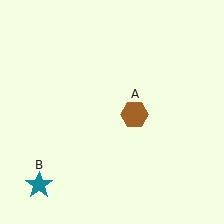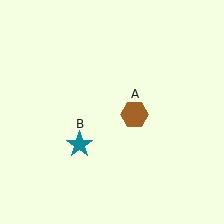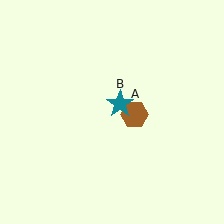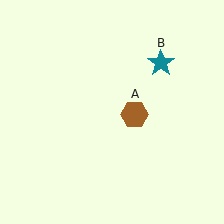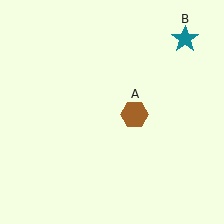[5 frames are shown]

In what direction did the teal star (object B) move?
The teal star (object B) moved up and to the right.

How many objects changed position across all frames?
1 object changed position: teal star (object B).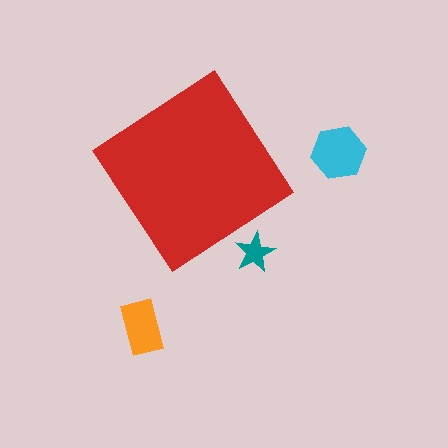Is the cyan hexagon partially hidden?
No, the cyan hexagon is fully visible.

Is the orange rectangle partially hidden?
No, the orange rectangle is fully visible.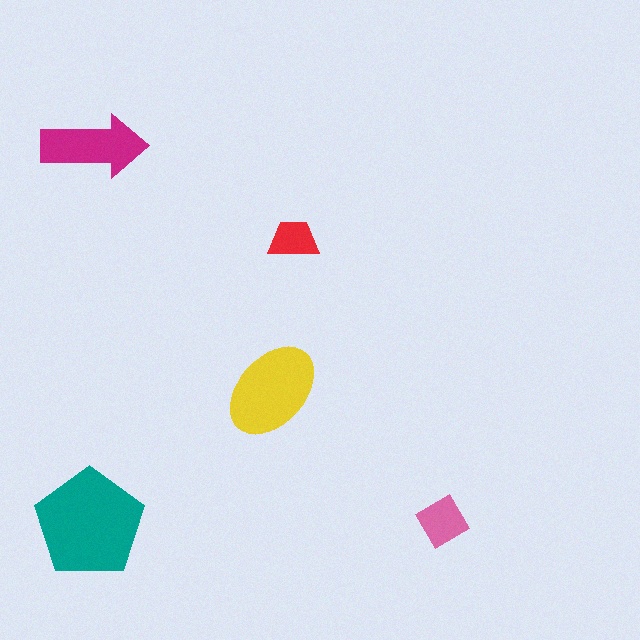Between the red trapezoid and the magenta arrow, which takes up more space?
The magenta arrow.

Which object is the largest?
The teal pentagon.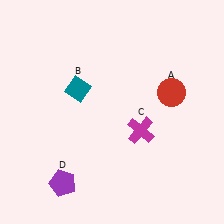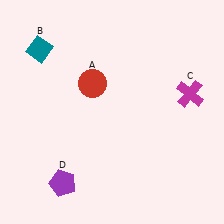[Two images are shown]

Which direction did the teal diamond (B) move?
The teal diamond (B) moved up.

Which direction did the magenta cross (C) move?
The magenta cross (C) moved right.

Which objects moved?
The objects that moved are: the red circle (A), the teal diamond (B), the magenta cross (C).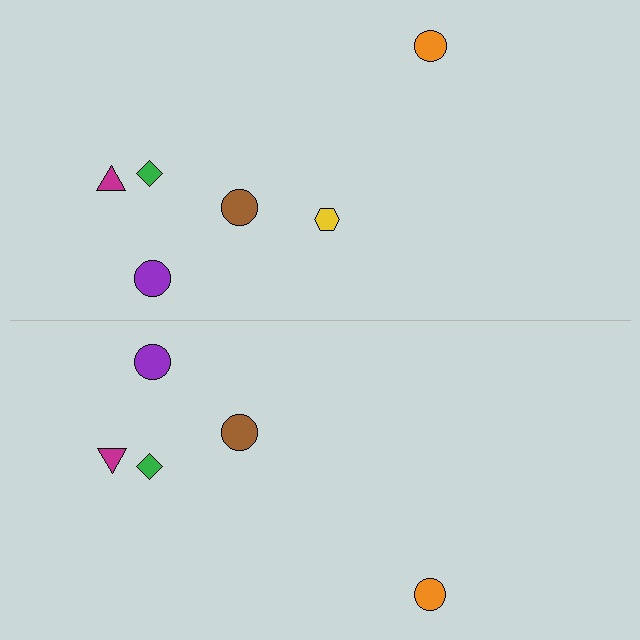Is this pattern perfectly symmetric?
No, the pattern is not perfectly symmetric. A yellow hexagon is missing from the bottom side.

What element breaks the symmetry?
A yellow hexagon is missing from the bottom side.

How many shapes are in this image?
There are 11 shapes in this image.